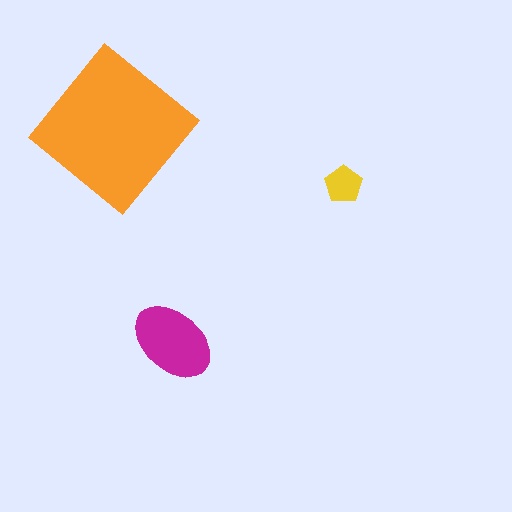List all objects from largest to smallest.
The orange diamond, the magenta ellipse, the yellow pentagon.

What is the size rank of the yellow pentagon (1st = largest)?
3rd.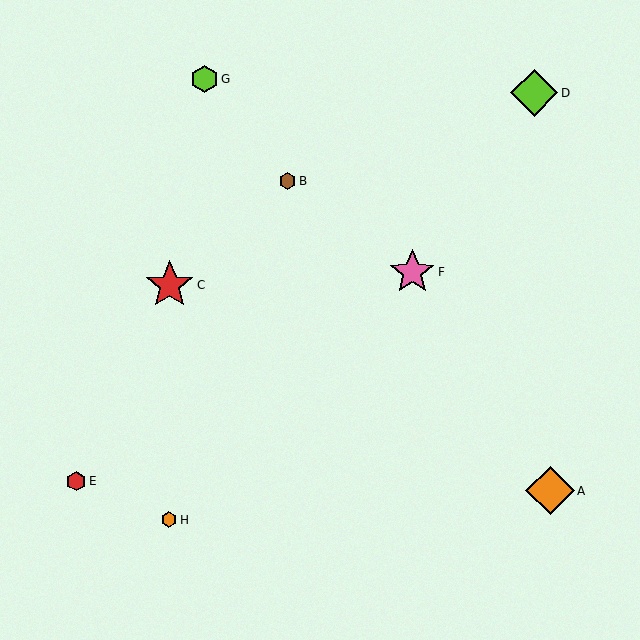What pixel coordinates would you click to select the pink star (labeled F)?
Click at (412, 272) to select the pink star F.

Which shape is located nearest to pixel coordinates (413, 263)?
The pink star (labeled F) at (412, 272) is nearest to that location.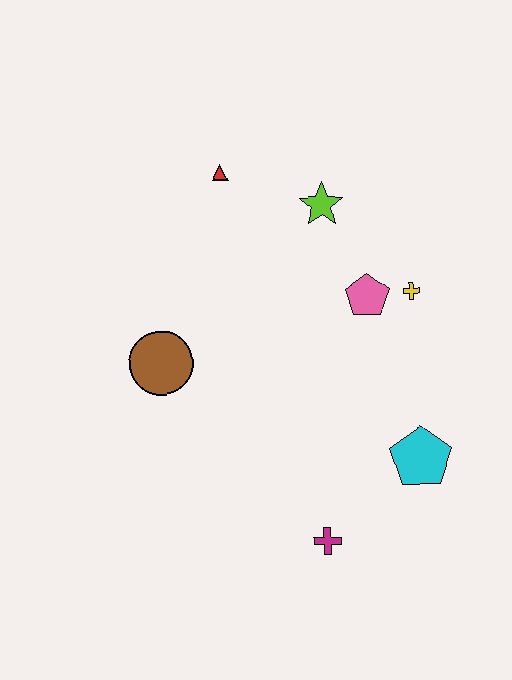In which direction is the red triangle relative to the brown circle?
The red triangle is above the brown circle.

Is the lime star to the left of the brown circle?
No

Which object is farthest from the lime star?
The magenta cross is farthest from the lime star.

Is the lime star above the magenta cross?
Yes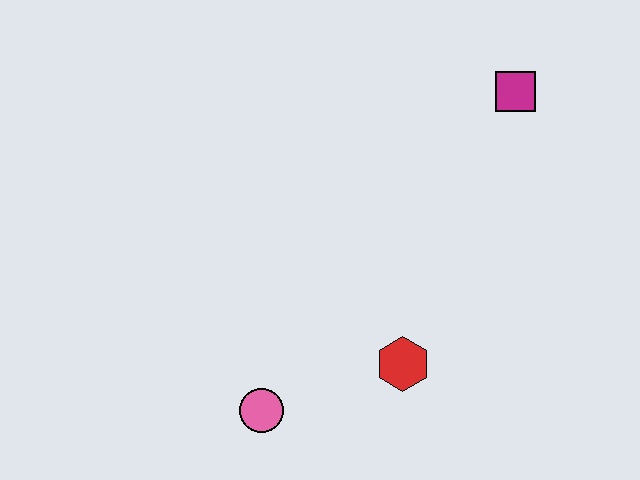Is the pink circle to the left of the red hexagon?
Yes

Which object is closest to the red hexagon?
The pink circle is closest to the red hexagon.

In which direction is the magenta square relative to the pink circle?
The magenta square is above the pink circle.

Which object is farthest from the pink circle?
The magenta square is farthest from the pink circle.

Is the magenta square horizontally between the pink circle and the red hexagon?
No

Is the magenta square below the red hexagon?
No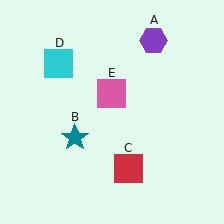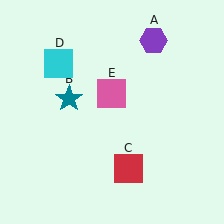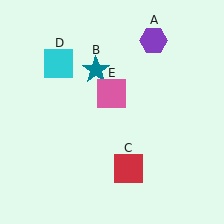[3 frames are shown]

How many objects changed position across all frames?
1 object changed position: teal star (object B).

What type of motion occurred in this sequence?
The teal star (object B) rotated clockwise around the center of the scene.